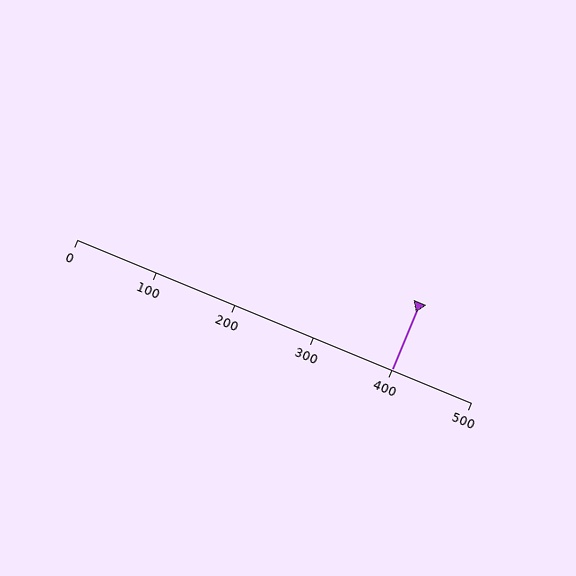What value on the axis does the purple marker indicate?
The marker indicates approximately 400.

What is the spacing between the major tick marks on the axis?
The major ticks are spaced 100 apart.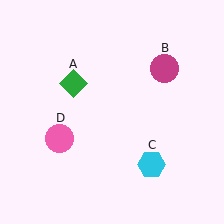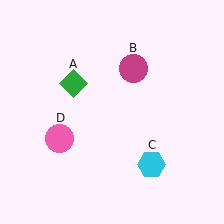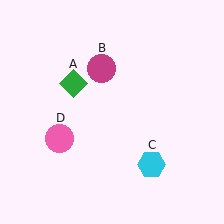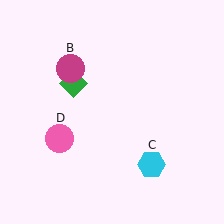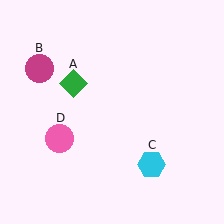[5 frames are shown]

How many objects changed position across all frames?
1 object changed position: magenta circle (object B).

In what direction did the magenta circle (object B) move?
The magenta circle (object B) moved left.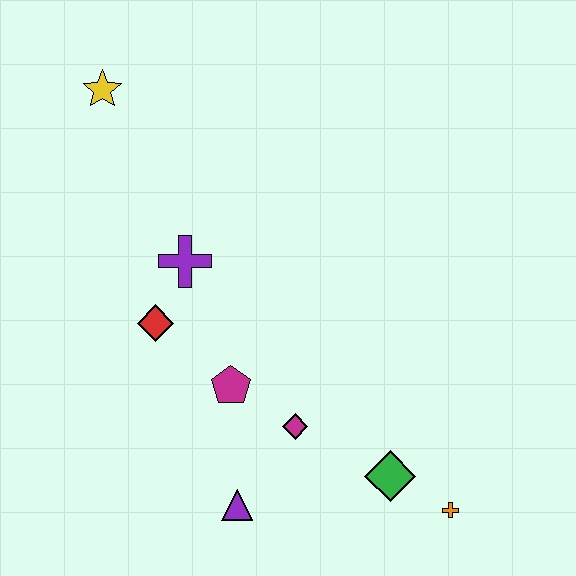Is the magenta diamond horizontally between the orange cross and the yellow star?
Yes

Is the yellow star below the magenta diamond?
No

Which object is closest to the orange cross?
The green diamond is closest to the orange cross.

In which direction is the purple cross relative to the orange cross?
The purple cross is to the left of the orange cross.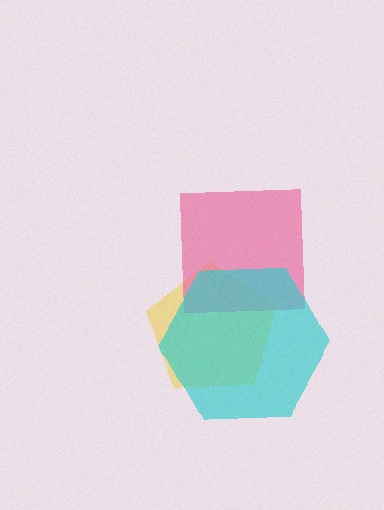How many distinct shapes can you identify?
There are 3 distinct shapes: a yellow pentagon, a pink square, a cyan hexagon.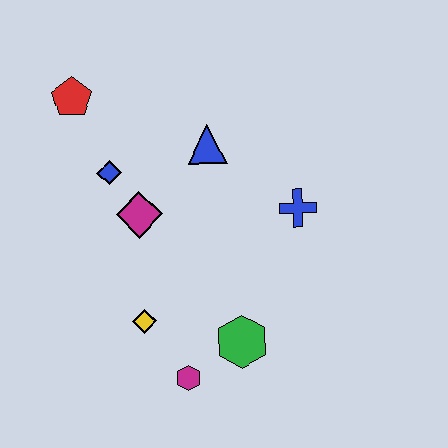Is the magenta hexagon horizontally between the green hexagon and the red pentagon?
Yes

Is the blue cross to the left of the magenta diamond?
No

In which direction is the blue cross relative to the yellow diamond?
The blue cross is to the right of the yellow diamond.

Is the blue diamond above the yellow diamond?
Yes